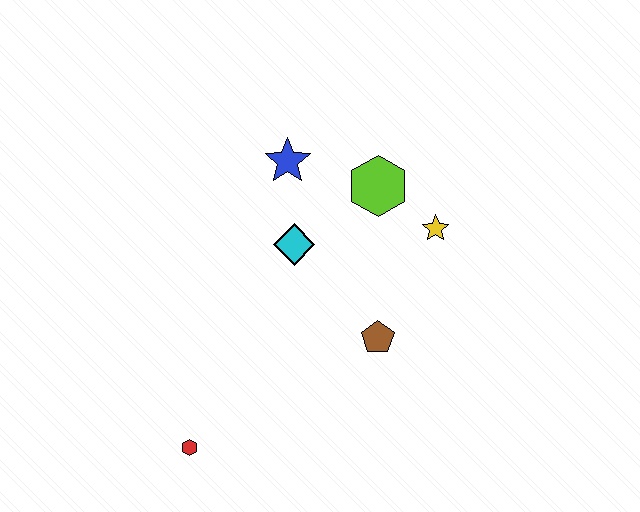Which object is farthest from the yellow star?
The red hexagon is farthest from the yellow star.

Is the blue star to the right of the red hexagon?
Yes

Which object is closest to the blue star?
The cyan diamond is closest to the blue star.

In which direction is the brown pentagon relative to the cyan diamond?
The brown pentagon is below the cyan diamond.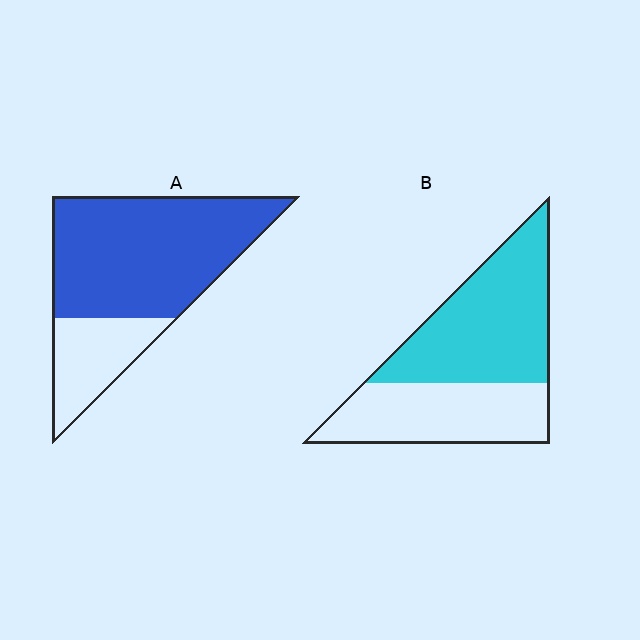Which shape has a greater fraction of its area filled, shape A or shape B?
Shape A.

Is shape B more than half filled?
Yes.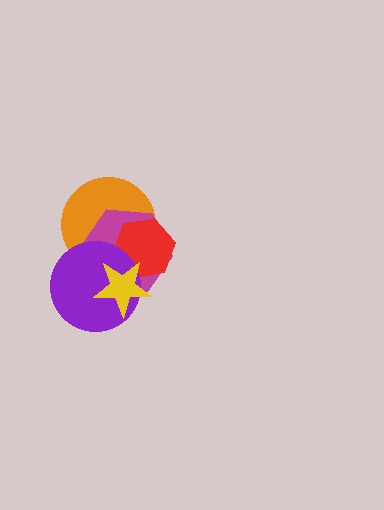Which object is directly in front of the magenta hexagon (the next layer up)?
The red hexagon is directly in front of the magenta hexagon.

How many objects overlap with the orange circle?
4 objects overlap with the orange circle.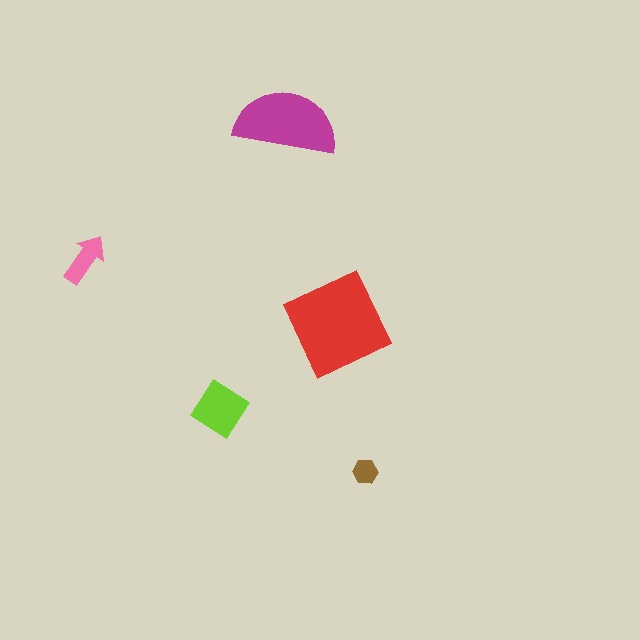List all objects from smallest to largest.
The brown hexagon, the pink arrow, the lime diamond, the magenta semicircle, the red square.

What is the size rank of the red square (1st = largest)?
1st.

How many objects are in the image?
There are 5 objects in the image.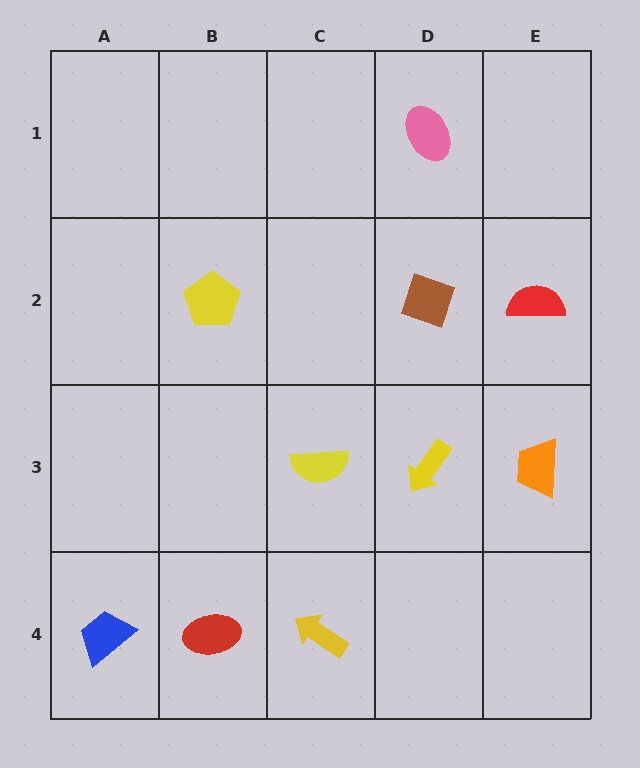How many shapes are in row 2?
3 shapes.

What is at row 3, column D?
A yellow arrow.